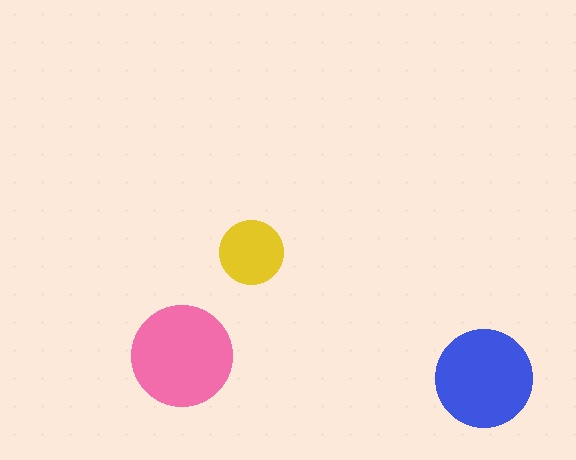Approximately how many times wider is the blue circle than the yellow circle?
About 1.5 times wider.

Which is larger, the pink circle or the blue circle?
The pink one.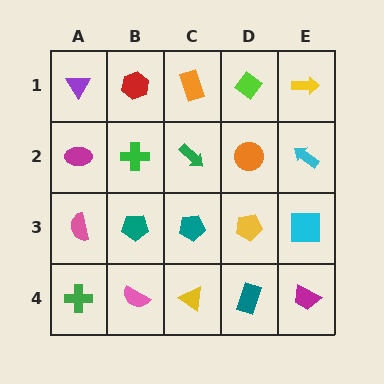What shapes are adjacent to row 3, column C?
A green arrow (row 2, column C), a yellow triangle (row 4, column C), a teal pentagon (row 3, column B), a yellow pentagon (row 3, column D).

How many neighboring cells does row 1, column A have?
2.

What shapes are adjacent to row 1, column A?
A magenta ellipse (row 2, column A), a red hexagon (row 1, column B).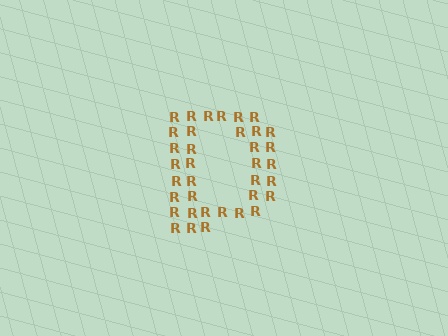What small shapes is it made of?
It is made of small letter R's.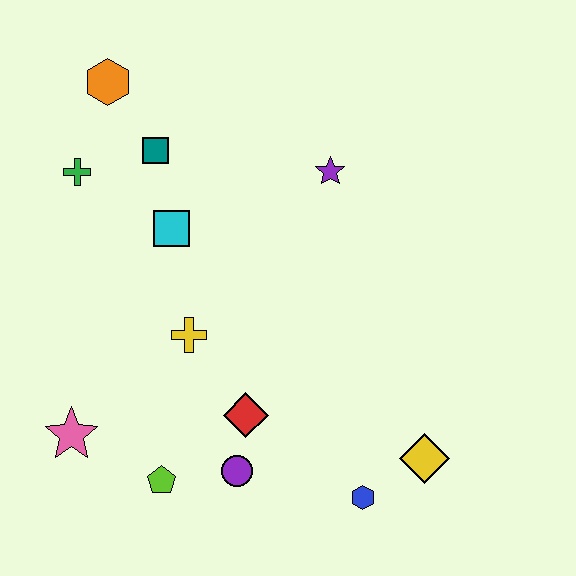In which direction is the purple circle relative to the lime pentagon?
The purple circle is to the right of the lime pentagon.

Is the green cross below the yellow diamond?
No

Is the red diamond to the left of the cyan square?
No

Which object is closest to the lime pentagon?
The purple circle is closest to the lime pentagon.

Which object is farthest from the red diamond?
The orange hexagon is farthest from the red diamond.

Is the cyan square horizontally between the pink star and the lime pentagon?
No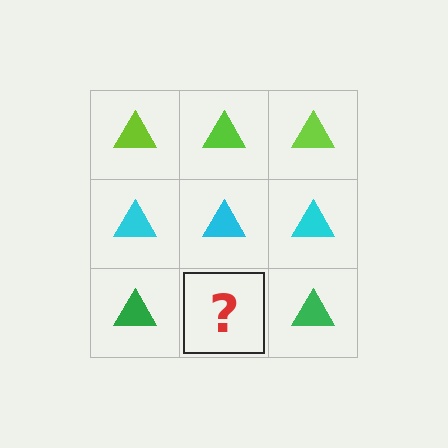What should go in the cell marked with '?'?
The missing cell should contain a green triangle.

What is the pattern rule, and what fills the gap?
The rule is that each row has a consistent color. The gap should be filled with a green triangle.